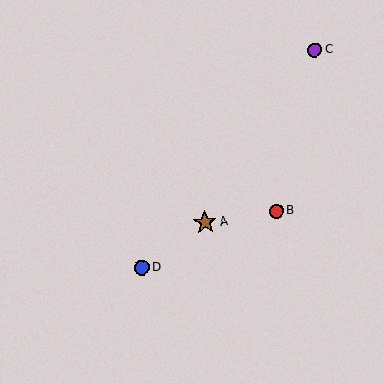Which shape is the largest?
The brown star (labeled A) is the largest.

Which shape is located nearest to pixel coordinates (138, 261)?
The blue circle (labeled D) at (142, 268) is nearest to that location.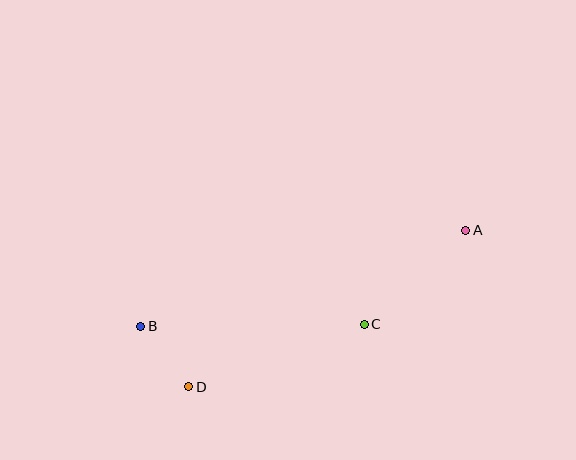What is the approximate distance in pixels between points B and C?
The distance between B and C is approximately 223 pixels.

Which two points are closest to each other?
Points B and D are closest to each other.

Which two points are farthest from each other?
Points A and B are farthest from each other.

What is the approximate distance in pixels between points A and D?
The distance between A and D is approximately 318 pixels.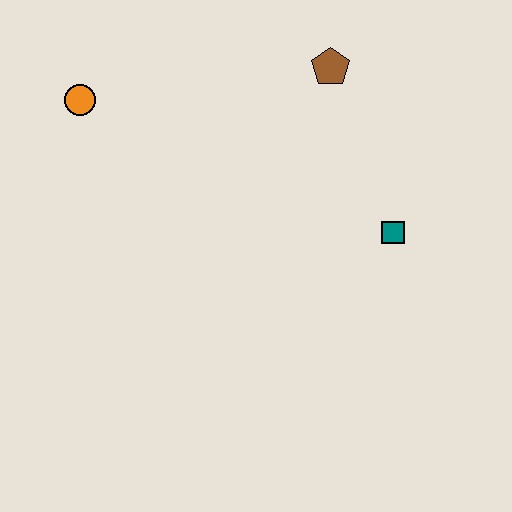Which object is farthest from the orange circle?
The teal square is farthest from the orange circle.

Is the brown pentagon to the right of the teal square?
No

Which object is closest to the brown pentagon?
The teal square is closest to the brown pentagon.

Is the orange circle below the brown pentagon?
Yes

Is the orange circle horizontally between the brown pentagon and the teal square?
No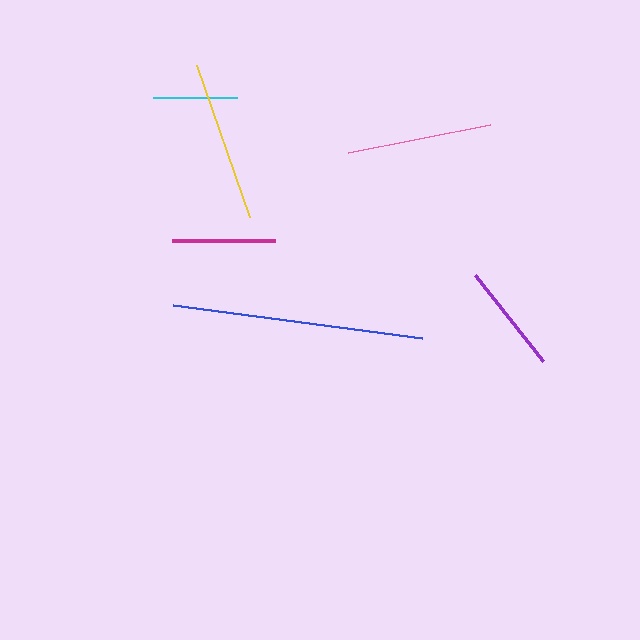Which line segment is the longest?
The blue line is the longest at approximately 251 pixels.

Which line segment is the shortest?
The cyan line is the shortest at approximately 84 pixels.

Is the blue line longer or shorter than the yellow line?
The blue line is longer than the yellow line.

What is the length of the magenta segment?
The magenta segment is approximately 103 pixels long.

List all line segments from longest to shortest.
From longest to shortest: blue, yellow, pink, purple, magenta, cyan.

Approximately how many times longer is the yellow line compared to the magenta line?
The yellow line is approximately 1.6 times the length of the magenta line.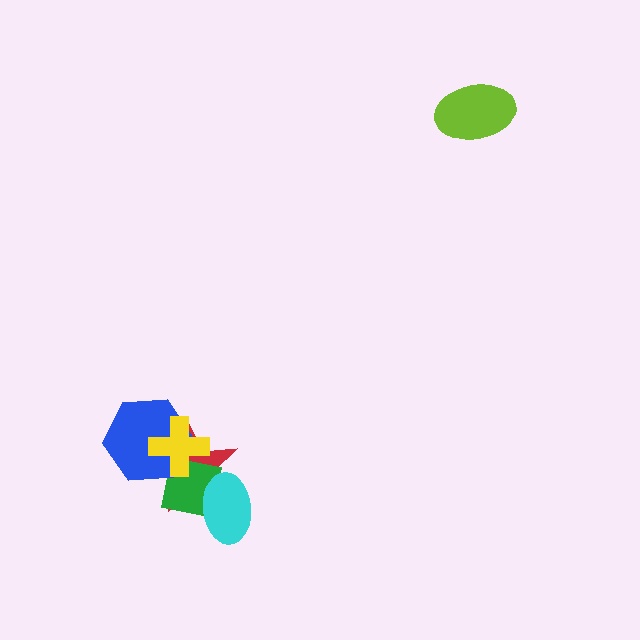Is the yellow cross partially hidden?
No, no other shape covers it.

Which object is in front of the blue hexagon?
The yellow cross is in front of the blue hexagon.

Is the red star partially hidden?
Yes, it is partially covered by another shape.